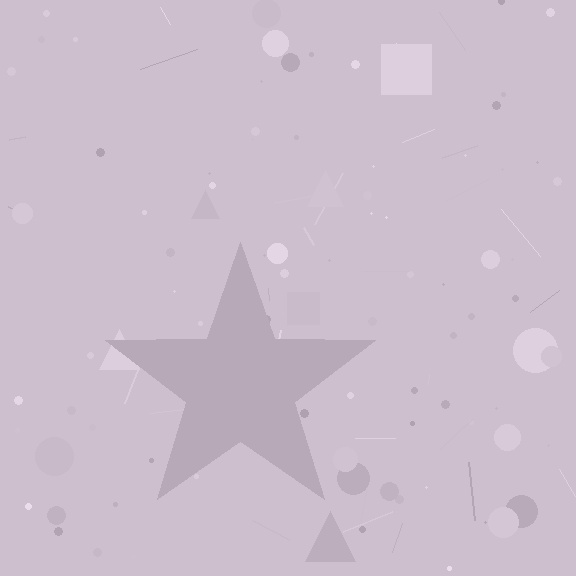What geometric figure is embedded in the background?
A star is embedded in the background.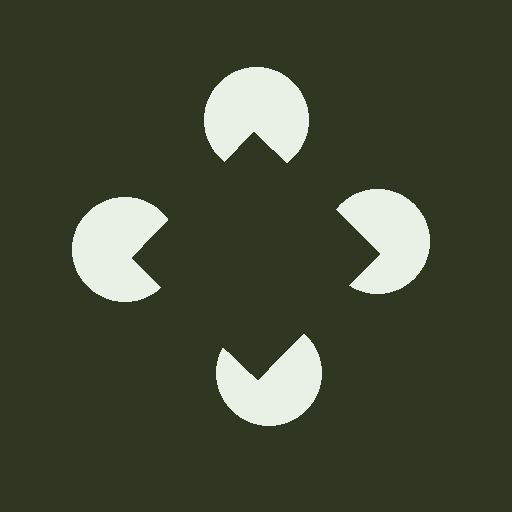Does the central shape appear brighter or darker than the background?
It typically appears slightly darker than the background, even though no actual brightness change is drawn.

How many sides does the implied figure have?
4 sides.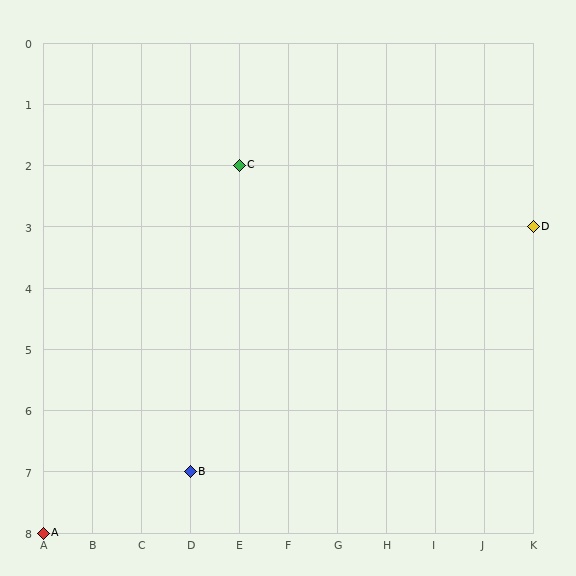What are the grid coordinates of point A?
Point A is at grid coordinates (A, 8).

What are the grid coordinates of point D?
Point D is at grid coordinates (K, 3).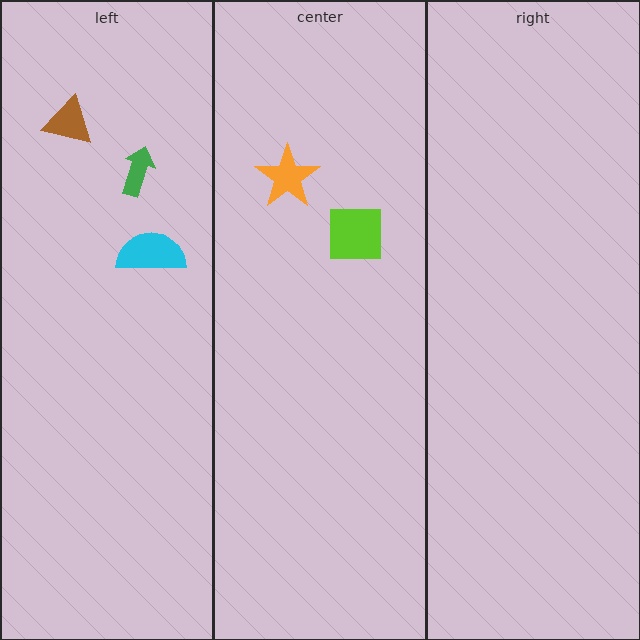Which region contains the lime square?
The center region.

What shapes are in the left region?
The cyan semicircle, the brown triangle, the green arrow.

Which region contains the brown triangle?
The left region.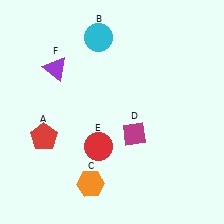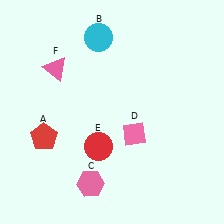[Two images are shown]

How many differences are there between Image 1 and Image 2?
There are 3 differences between the two images.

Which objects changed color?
C changed from orange to pink. D changed from magenta to pink. F changed from purple to pink.